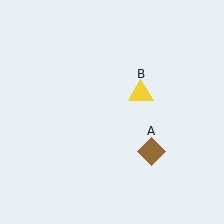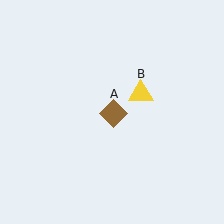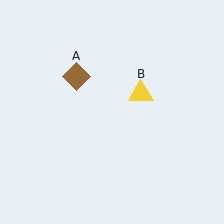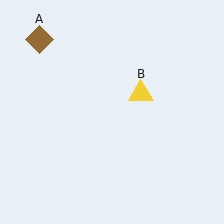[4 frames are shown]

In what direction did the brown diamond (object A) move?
The brown diamond (object A) moved up and to the left.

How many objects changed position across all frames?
1 object changed position: brown diamond (object A).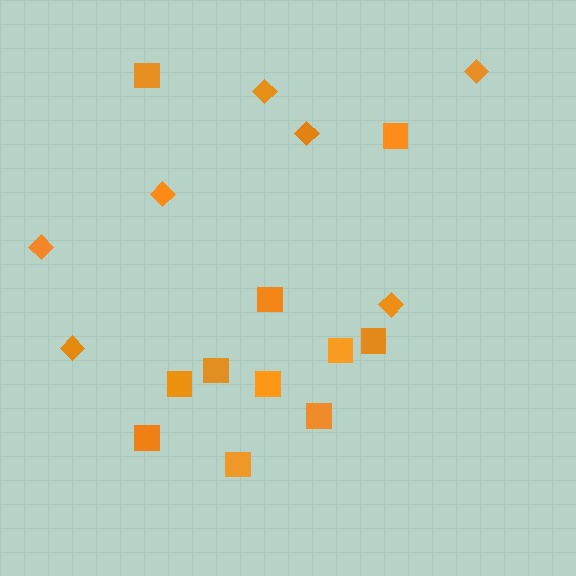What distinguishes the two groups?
There are 2 groups: one group of squares (11) and one group of diamonds (7).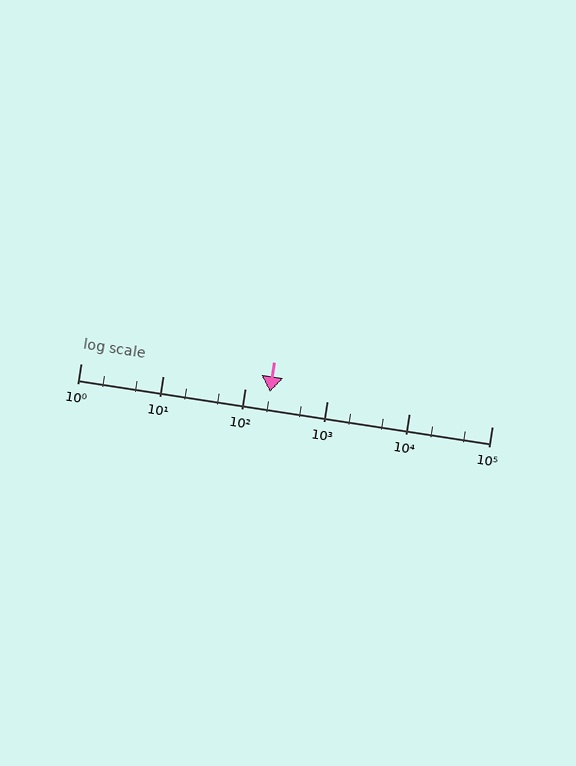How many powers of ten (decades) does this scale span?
The scale spans 5 decades, from 1 to 100000.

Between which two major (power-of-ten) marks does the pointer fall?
The pointer is between 100 and 1000.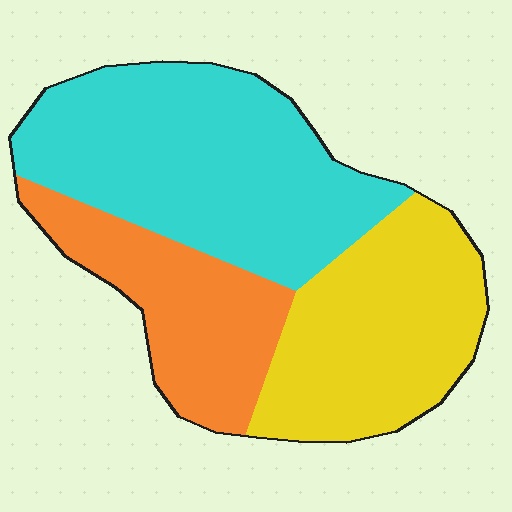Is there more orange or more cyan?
Cyan.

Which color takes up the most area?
Cyan, at roughly 45%.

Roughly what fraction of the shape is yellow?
Yellow covers around 30% of the shape.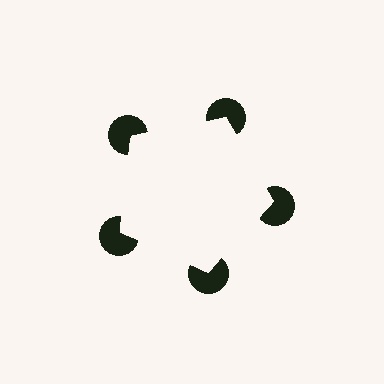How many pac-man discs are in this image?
There are 5 — one at each vertex of the illusory pentagon.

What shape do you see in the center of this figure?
An illusory pentagon — its edges are inferred from the aligned wedge cuts in the pac-man discs, not physically drawn.